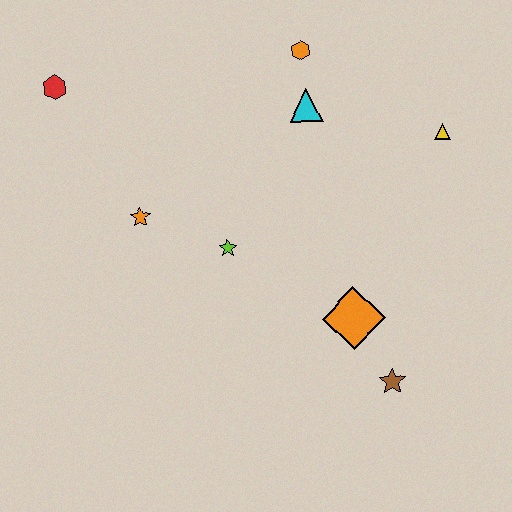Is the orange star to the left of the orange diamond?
Yes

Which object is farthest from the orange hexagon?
The brown star is farthest from the orange hexagon.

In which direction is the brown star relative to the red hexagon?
The brown star is to the right of the red hexagon.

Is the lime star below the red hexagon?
Yes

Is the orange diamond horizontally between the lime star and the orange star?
No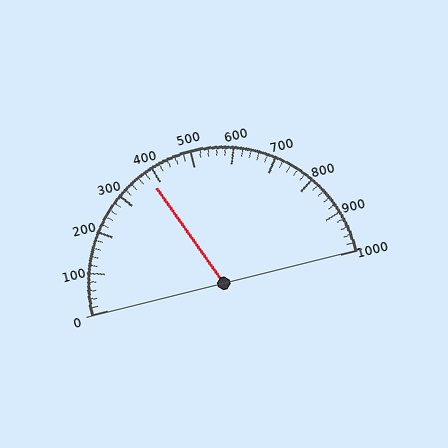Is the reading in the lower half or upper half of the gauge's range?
The reading is in the lower half of the range (0 to 1000).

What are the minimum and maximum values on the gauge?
The gauge ranges from 0 to 1000.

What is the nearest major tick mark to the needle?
The nearest major tick mark is 400.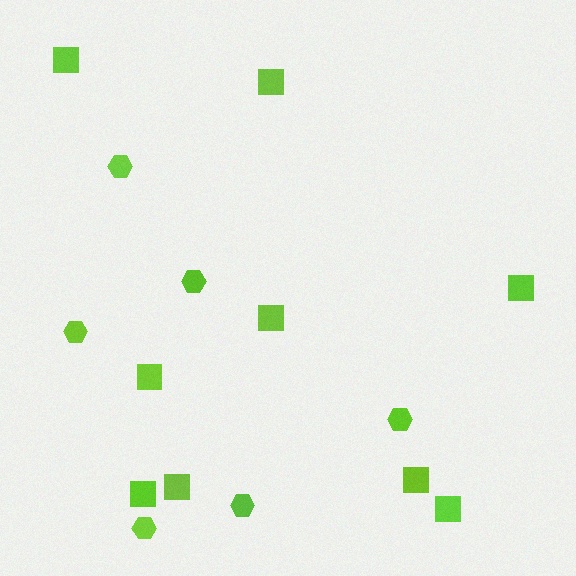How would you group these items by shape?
There are 2 groups: one group of squares (9) and one group of hexagons (6).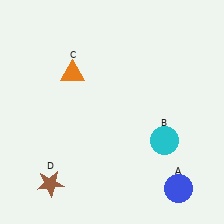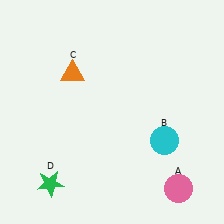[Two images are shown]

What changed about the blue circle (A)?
In Image 1, A is blue. In Image 2, it changed to pink.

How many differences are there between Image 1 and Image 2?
There are 2 differences between the two images.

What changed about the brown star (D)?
In Image 1, D is brown. In Image 2, it changed to green.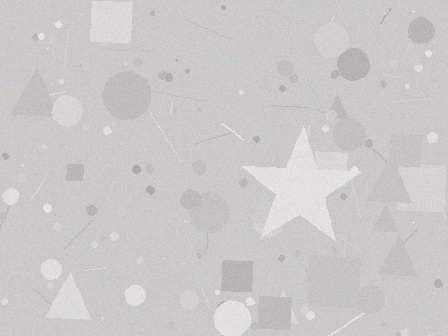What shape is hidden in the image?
A star is hidden in the image.